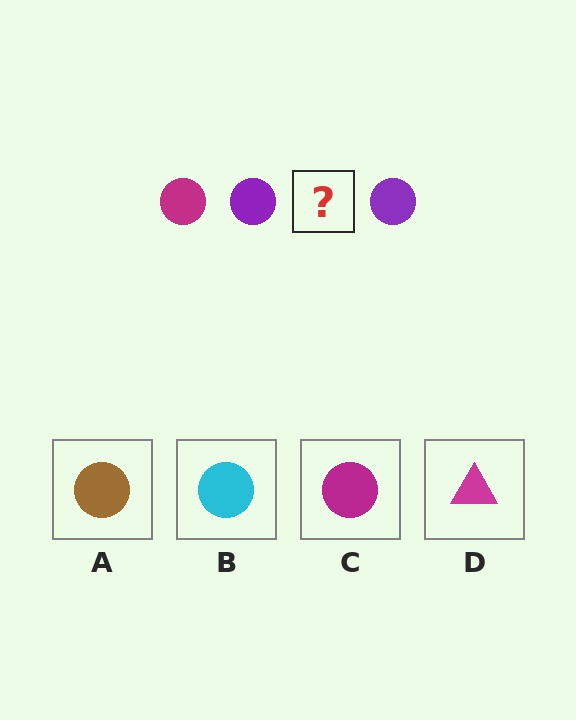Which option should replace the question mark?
Option C.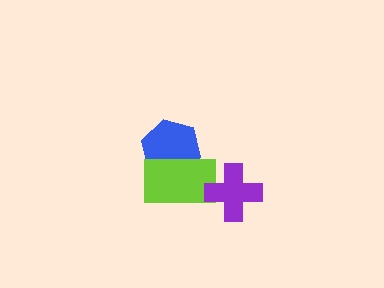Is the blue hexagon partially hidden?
Yes, it is partially covered by another shape.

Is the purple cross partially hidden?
No, no other shape covers it.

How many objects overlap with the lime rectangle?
2 objects overlap with the lime rectangle.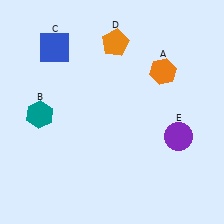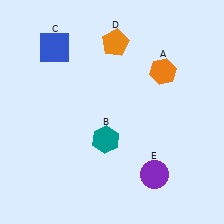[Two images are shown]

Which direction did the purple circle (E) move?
The purple circle (E) moved down.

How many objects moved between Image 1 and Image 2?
2 objects moved between the two images.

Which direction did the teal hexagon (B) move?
The teal hexagon (B) moved right.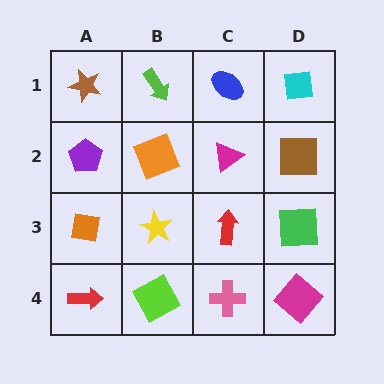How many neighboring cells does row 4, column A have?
2.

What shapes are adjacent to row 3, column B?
An orange square (row 2, column B), a lime square (row 4, column B), an orange square (row 3, column A), a red arrow (row 3, column C).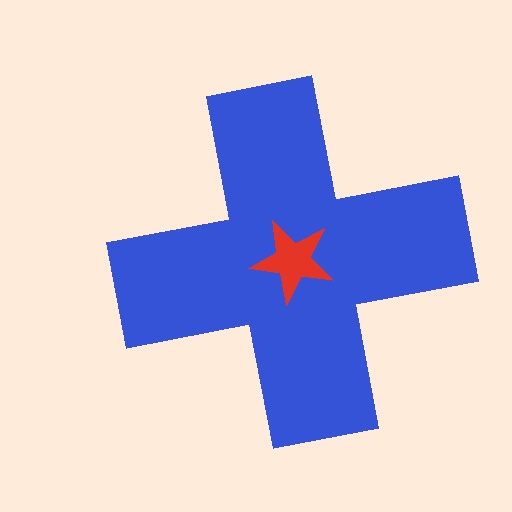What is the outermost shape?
The blue cross.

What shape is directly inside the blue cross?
The red star.